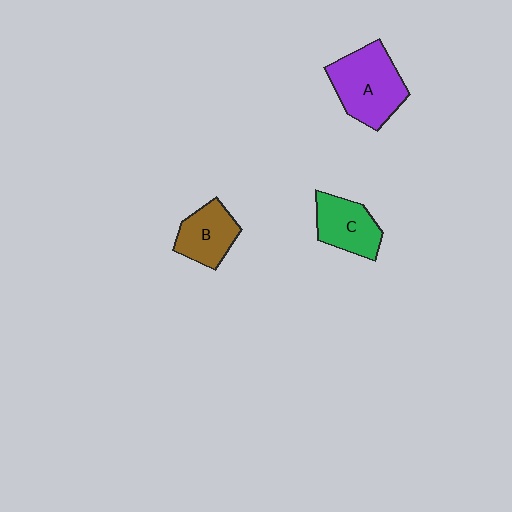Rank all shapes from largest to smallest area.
From largest to smallest: A (purple), C (green), B (brown).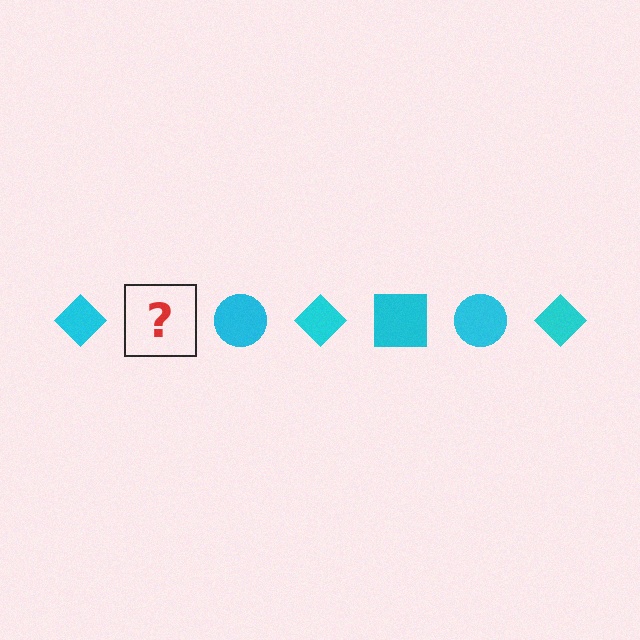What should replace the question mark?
The question mark should be replaced with a cyan square.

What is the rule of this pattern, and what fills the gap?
The rule is that the pattern cycles through diamond, square, circle shapes in cyan. The gap should be filled with a cyan square.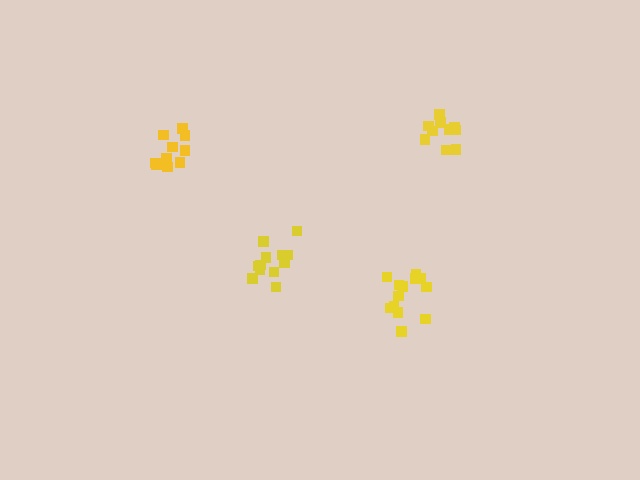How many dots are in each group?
Group 1: 10 dots, Group 2: 13 dots, Group 3: 13 dots, Group 4: 10 dots (46 total).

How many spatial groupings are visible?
There are 4 spatial groupings.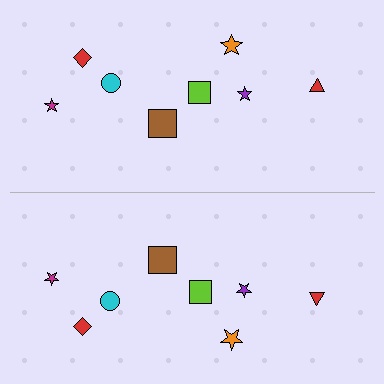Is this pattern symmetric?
Yes, this pattern has bilateral (reflection) symmetry.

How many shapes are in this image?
There are 16 shapes in this image.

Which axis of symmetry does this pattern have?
The pattern has a horizontal axis of symmetry running through the center of the image.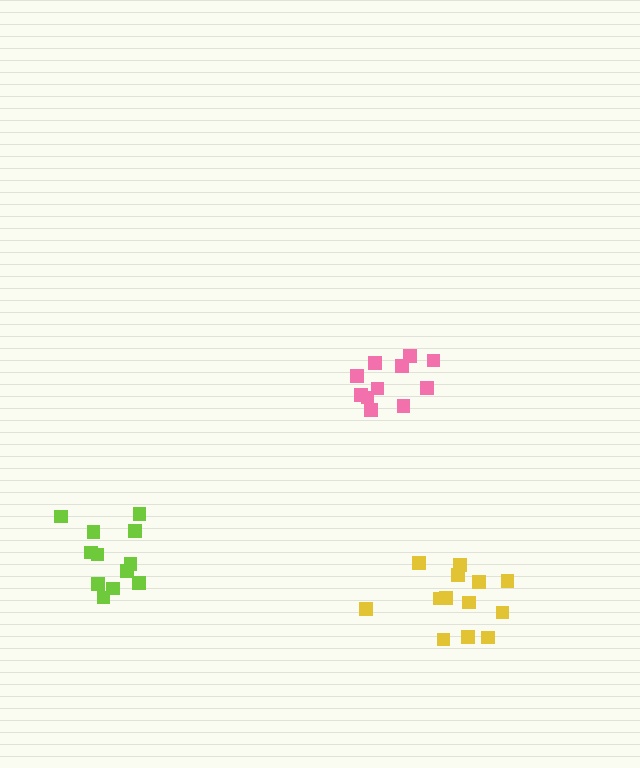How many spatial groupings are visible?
There are 3 spatial groupings.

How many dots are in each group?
Group 1: 11 dots, Group 2: 12 dots, Group 3: 13 dots (36 total).